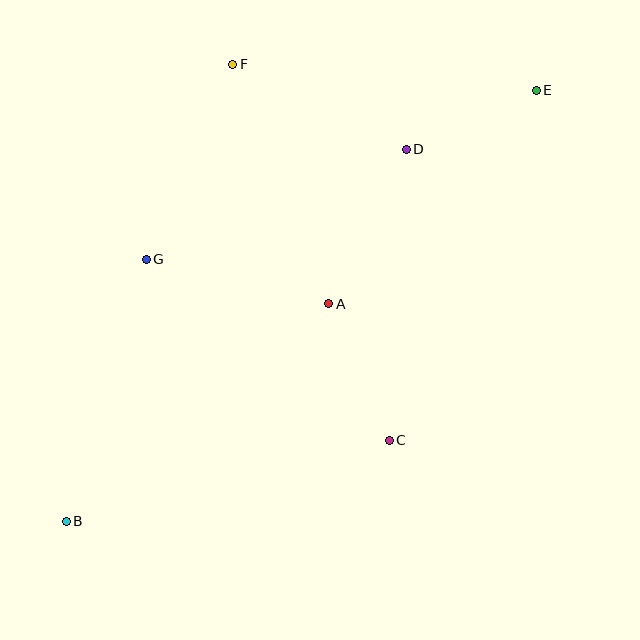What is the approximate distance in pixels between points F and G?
The distance between F and G is approximately 213 pixels.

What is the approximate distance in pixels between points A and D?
The distance between A and D is approximately 173 pixels.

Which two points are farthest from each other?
Points B and E are farthest from each other.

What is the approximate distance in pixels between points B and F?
The distance between B and F is approximately 486 pixels.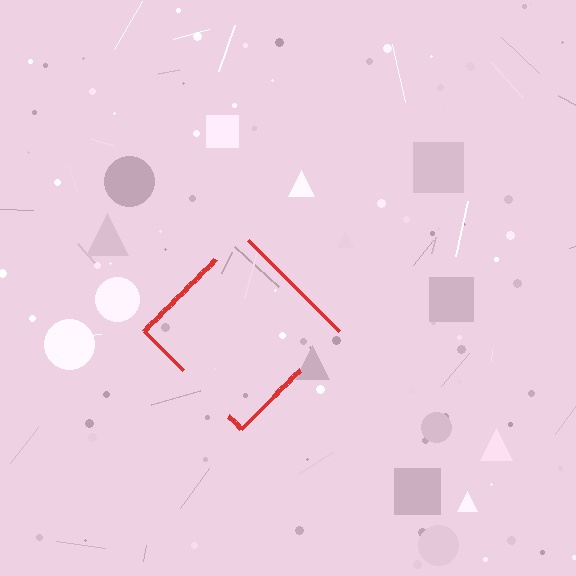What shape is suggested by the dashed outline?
The dashed outline suggests a diamond.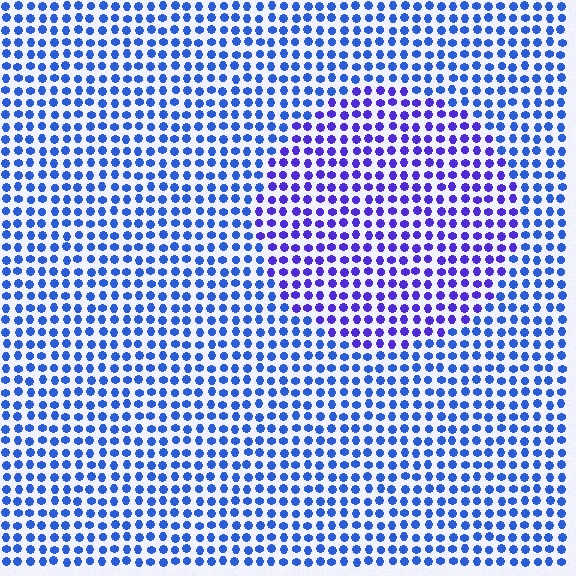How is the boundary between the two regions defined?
The boundary is defined purely by a slight shift in hue (about 31 degrees). Spacing, size, and orientation are identical on both sides.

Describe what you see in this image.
The image is filled with small blue elements in a uniform arrangement. A circle-shaped region is visible where the elements are tinted to a slightly different hue, forming a subtle color boundary.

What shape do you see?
I see a circle.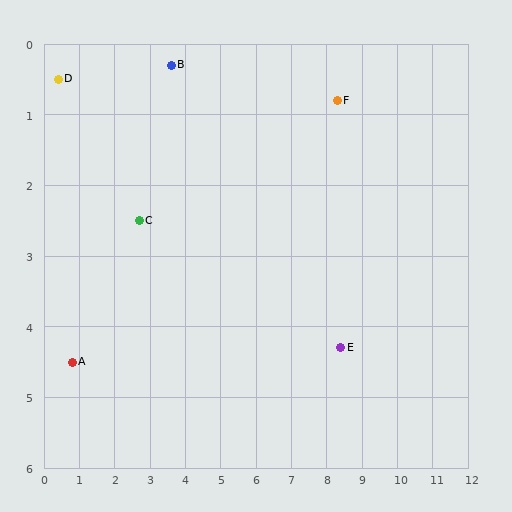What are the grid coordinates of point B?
Point B is at approximately (3.6, 0.3).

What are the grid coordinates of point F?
Point F is at approximately (8.3, 0.8).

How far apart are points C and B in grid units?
Points C and B are about 2.4 grid units apart.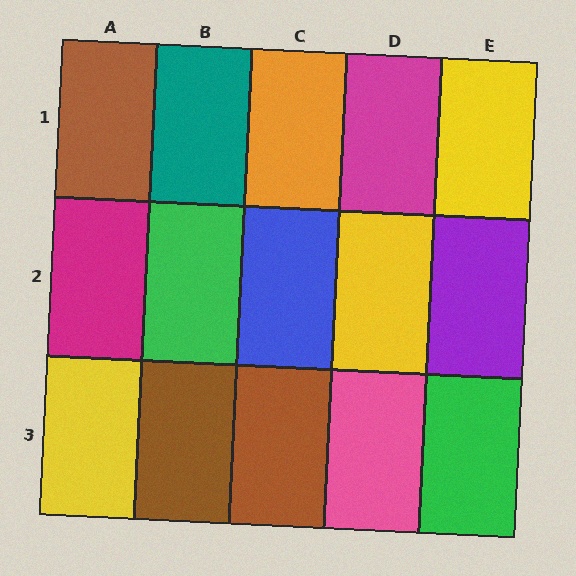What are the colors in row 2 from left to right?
Magenta, green, blue, yellow, purple.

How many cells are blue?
1 cell is blue.